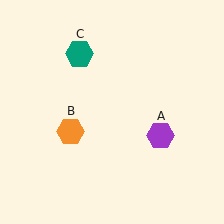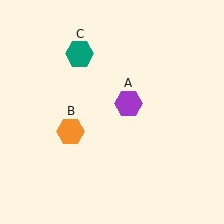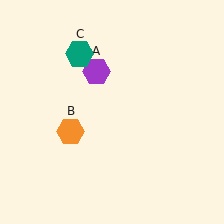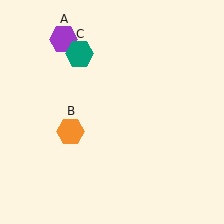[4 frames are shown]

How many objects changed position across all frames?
1 object changed position: purple hexagon (object A).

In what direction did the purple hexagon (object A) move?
The purple hexagon (object A) moved up and to the left.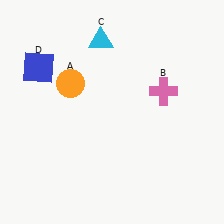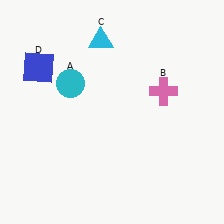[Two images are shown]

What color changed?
The circle (A) changed from orange in Image 1 to cyan in Image 2.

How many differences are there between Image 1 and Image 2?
There is 1 difference between the two images.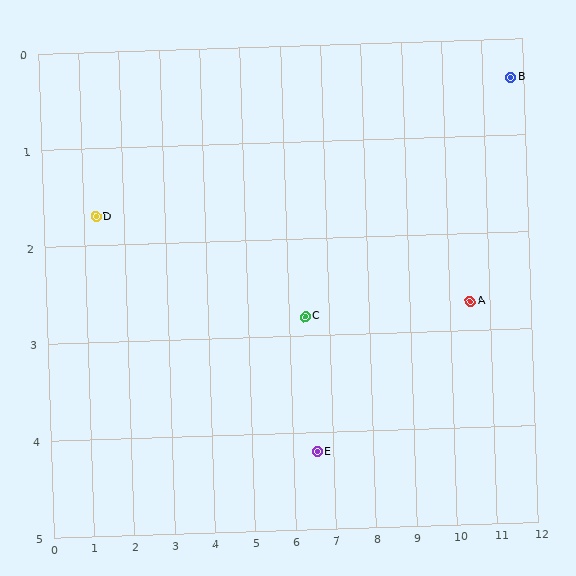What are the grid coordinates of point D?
Point D is at approximately (1.3, 1.7).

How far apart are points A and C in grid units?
Points A and C are about 4.1 grid units apart.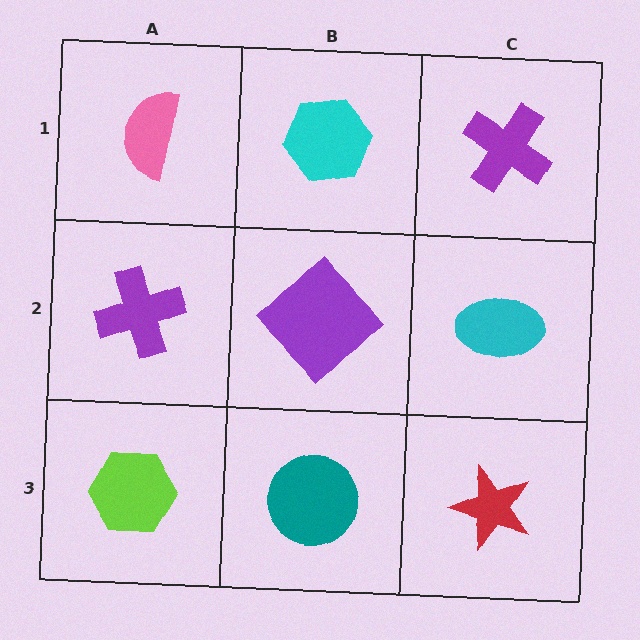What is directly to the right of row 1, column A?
A cyan hexagon.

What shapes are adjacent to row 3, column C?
A cyan ellipse (row 2, column C), a teal circle (row 3, column B).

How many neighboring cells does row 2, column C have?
3.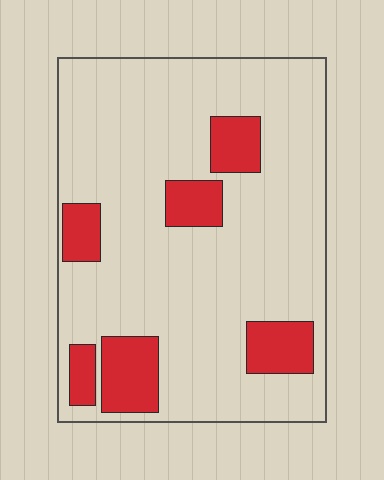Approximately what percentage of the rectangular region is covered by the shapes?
Approximately 20%.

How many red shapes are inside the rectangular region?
6.